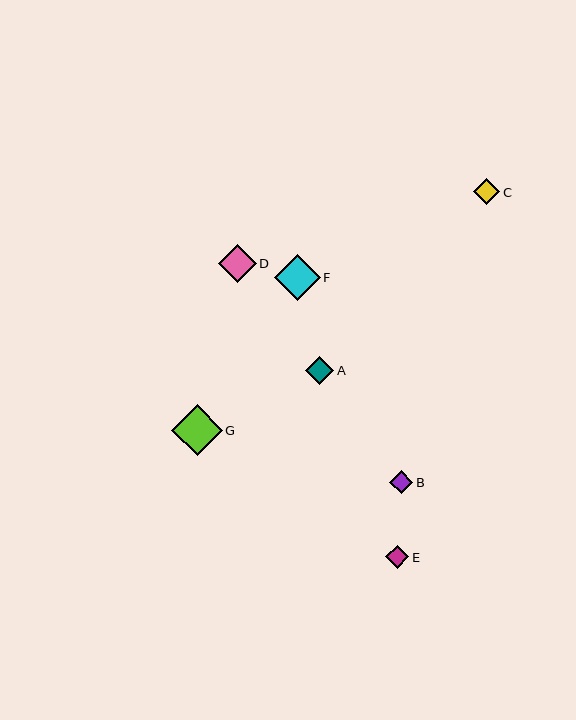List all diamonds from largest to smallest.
From largest to smallest: G, F, D, A, C, B, E.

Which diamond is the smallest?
Diamond E is the smallest with a size of approximately 23 pixels.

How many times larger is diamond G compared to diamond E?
Diamond G is approximately 2.2 times the size of diamond E.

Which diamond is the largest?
Diamond G is the largest with a size of approximately 51 pixels.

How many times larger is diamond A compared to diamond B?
Diamond A is approximately 1.2 times the size of diamond B.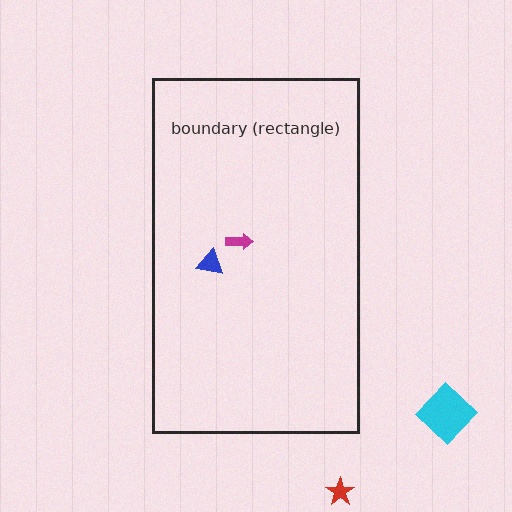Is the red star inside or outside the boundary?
Outside.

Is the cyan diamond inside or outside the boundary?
Outside.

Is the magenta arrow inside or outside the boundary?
Inside.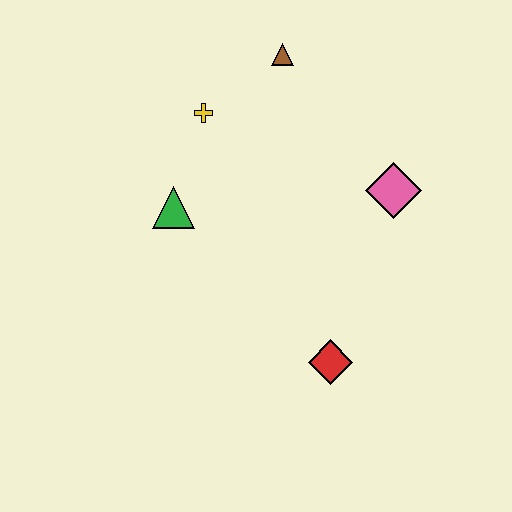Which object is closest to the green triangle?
The yellow cross is closest to the green triangle.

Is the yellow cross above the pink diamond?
Yes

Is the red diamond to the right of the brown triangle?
Yes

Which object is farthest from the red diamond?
The brown triangle is farthest from the red diamond.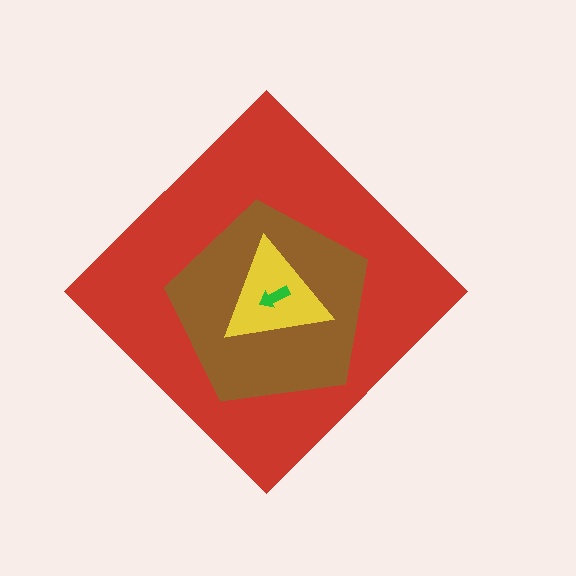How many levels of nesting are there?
4.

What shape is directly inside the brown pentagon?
The yellow triangle.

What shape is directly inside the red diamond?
The brown pentagon.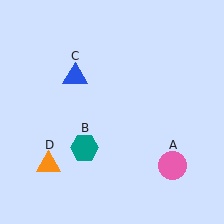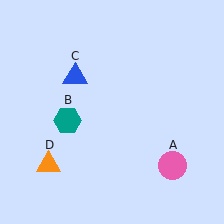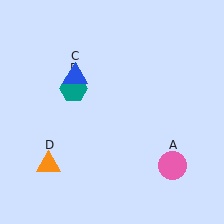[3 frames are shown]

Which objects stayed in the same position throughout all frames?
Pink circle (object A) and blue triangle (object C) and orange triangle (object D) remained stationary.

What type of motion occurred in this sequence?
The teal hexagon (object B) rotated clockwise around the center of the scene.